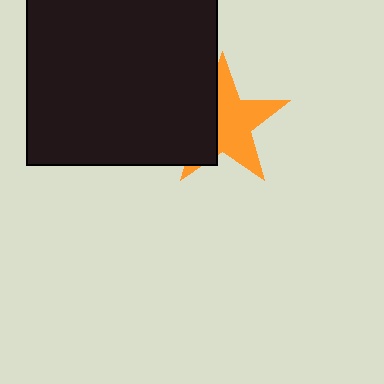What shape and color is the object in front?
The object in front is a black rectangle.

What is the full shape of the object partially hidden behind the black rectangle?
The partially hidden object is an orange star.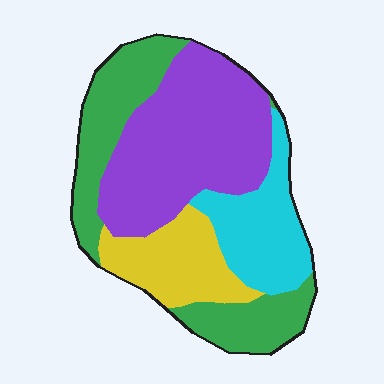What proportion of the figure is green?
Green takes up about one quarter (1/4) of the figure.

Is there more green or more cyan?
Green.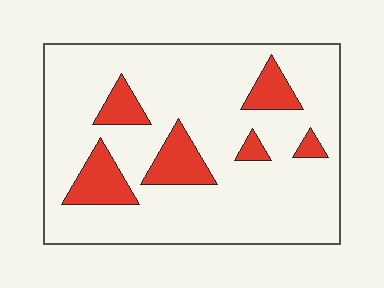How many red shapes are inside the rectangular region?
6.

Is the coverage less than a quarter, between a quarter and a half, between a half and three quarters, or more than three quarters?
Less than a quarter.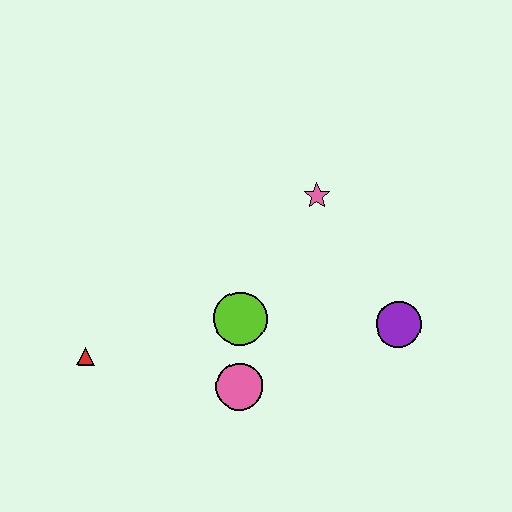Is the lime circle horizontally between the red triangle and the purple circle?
Yes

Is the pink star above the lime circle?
Yes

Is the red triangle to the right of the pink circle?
No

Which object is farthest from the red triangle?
The purple circle is farthest from the red triangle.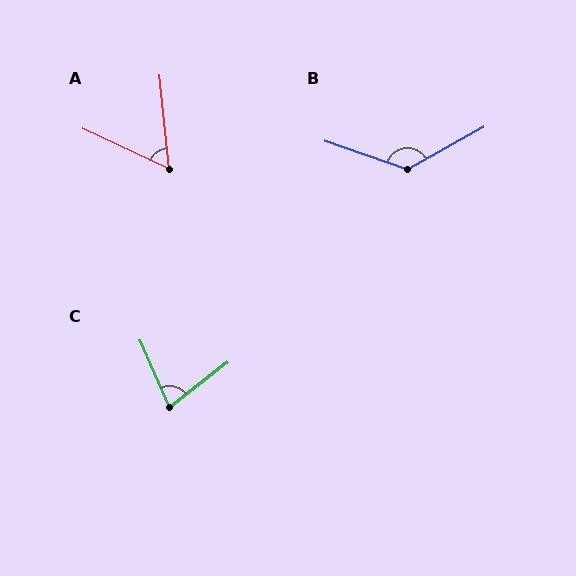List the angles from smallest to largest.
A (59°), C (76°), B (132°).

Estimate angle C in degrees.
Approximately 76 degrees.